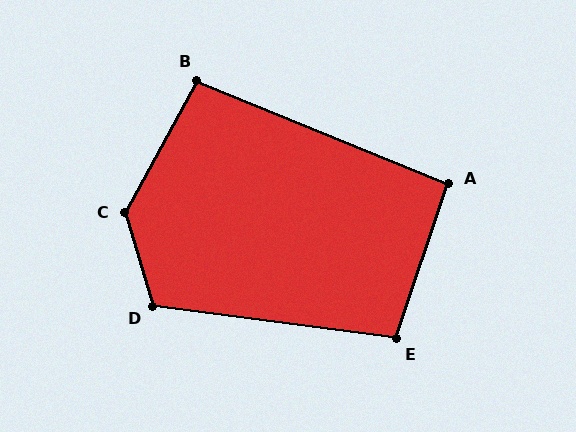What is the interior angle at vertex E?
Approximately 101 degrees (obtuse).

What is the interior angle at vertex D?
Approximately 114 degrees (obtuse).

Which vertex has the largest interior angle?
C, at approximately 135 degrees.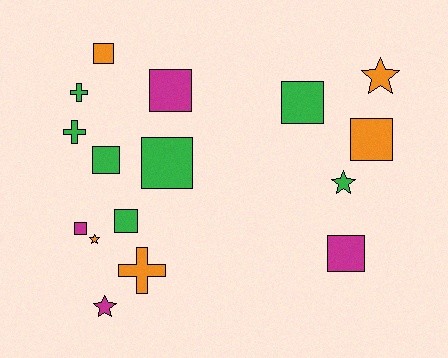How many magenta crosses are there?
There are no magenta crosses.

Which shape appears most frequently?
Square, with 9 objects.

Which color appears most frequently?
Green, with 7 objects.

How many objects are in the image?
There are 16 objects.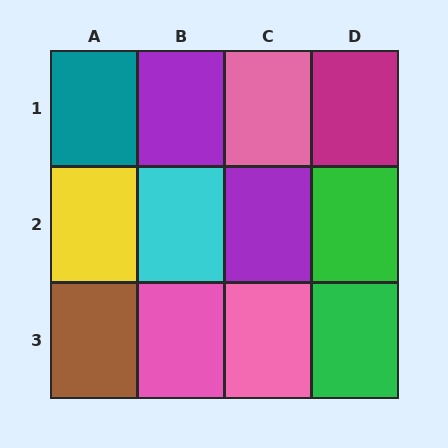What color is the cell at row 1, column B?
Purple.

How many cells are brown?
1 cell is brown.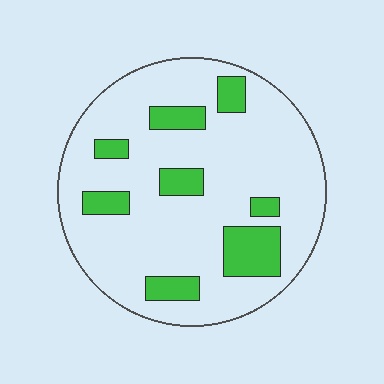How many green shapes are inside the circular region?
8.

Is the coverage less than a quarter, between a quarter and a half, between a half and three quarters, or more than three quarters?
Less than a quarter.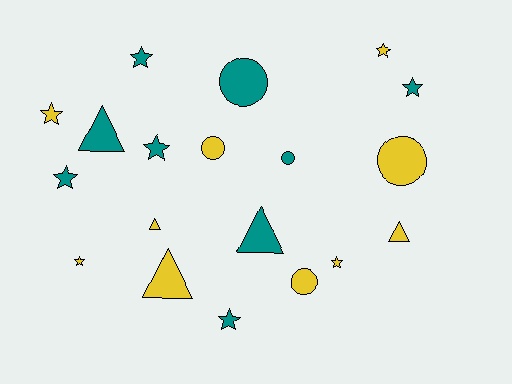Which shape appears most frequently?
Star, with 9 objects.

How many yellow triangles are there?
There are 3 yellow triangles.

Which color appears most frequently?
Yellow, with 10 objects.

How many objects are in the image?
There are 19 objects.